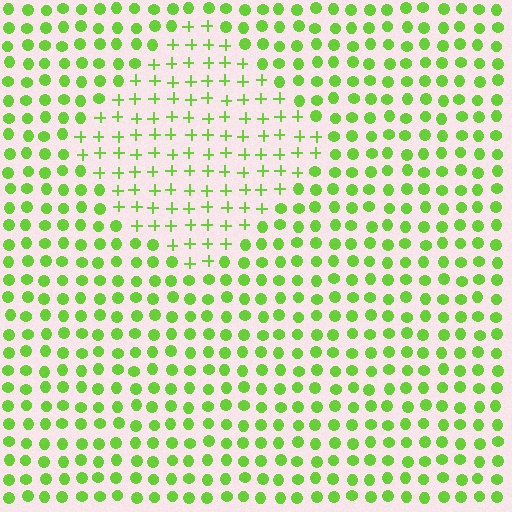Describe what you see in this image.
The image is filled with small lime elements arranged in a uniform grid. A diamond-shaped region contains plus signs, while the surrounding area contains circles. The boundary is defined purely by the change in element shape.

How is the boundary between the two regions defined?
The boundary is defined by a change in element shape: plus signs inside vs. circles outside. All elements share the same color and spacing.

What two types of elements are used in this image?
The image uses plus signs inside the diamond region and circles outside it.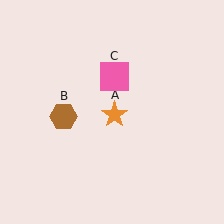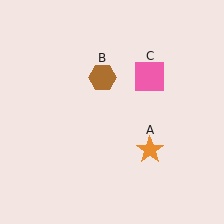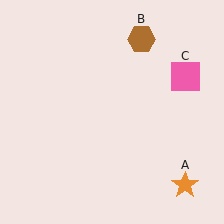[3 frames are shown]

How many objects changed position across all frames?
3 objects changed position: orange star (object A), brown hexagon (object B), pink square (object C).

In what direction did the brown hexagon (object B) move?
The brown hexagon (object B) moved up and to the right.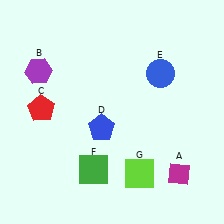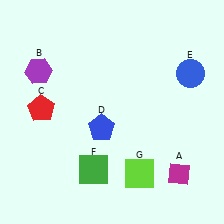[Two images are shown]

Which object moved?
The blue circle (E) moved right.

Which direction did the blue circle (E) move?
The blue circle (E) moved right.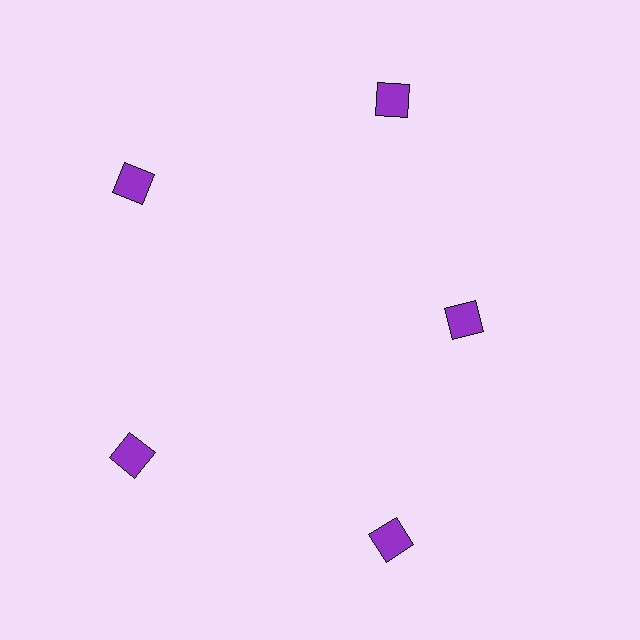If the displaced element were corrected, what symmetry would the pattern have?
It would have 5-fold rotational symmetry — the pattern would map onto itself every 72 degrees.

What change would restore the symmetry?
The symmetry would be restored by moving it outward, back onto the ring so that all 5 diamonds sit at equal angles and equal distance from the center.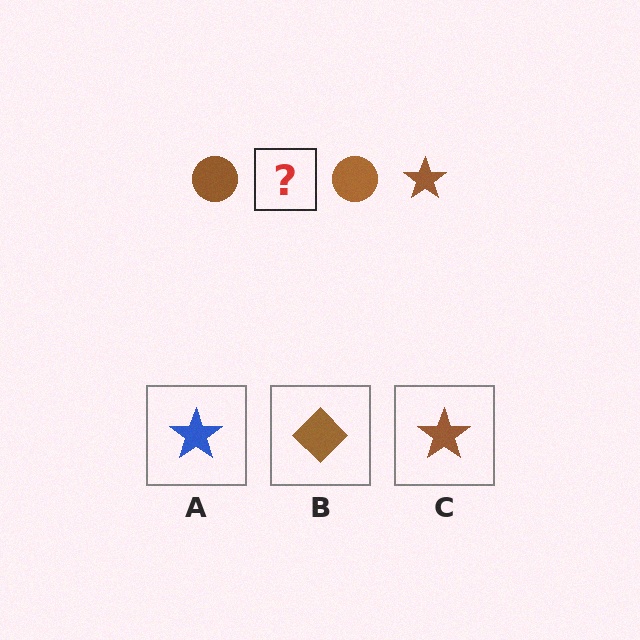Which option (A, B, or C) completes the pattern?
C.